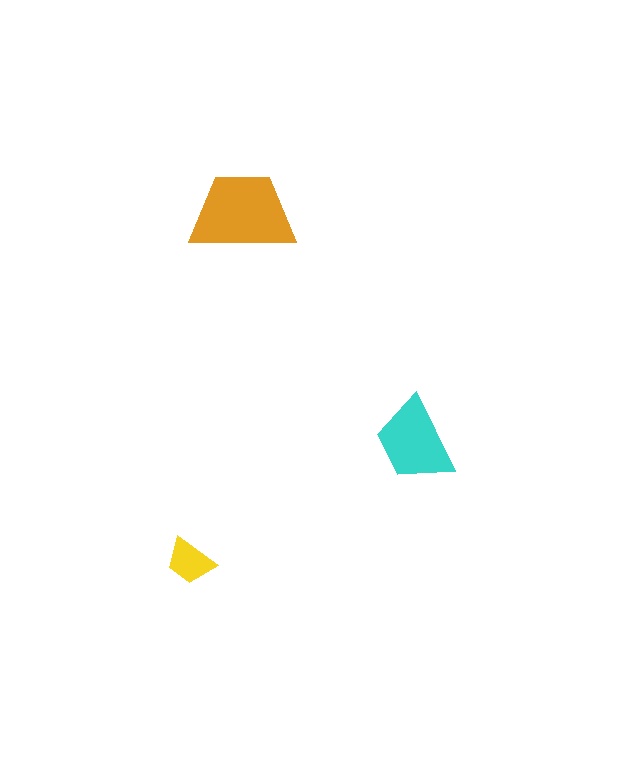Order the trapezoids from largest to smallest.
the orange one, the cyan one, the yellow one.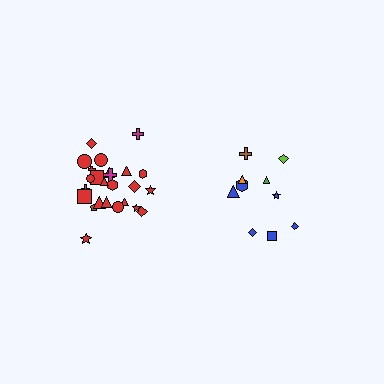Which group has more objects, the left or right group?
The left group.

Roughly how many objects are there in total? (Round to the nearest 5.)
Roughly 35 objects in total.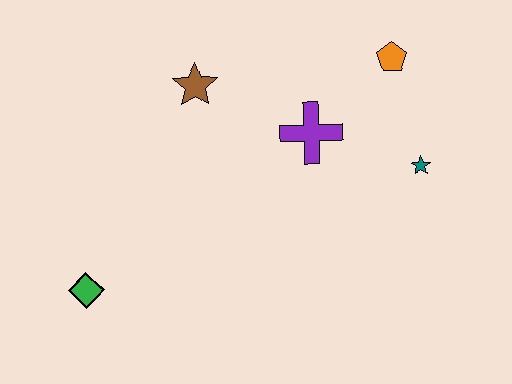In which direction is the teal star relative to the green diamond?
The teal star is to the right of the green diamond.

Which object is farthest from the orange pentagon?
The green diamond is farthest from the orange pentagon.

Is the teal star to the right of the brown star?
Yes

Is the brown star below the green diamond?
No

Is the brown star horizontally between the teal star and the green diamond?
Yes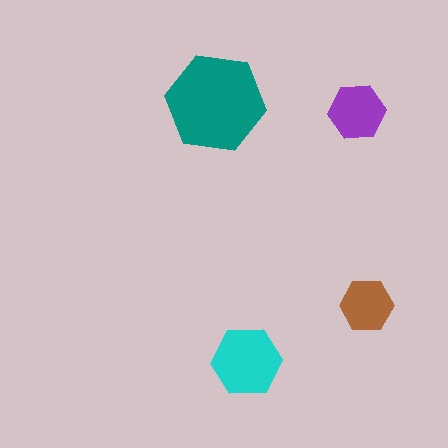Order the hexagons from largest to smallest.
the teal one, the cyan one, the purple one, the brown one.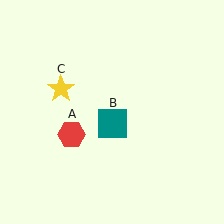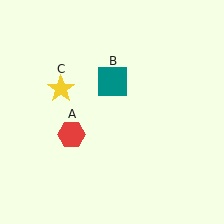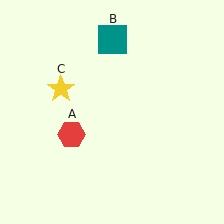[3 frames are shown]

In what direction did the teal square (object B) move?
The teal square (object B) moved up.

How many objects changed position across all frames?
1 object changed position: teal square (object B).